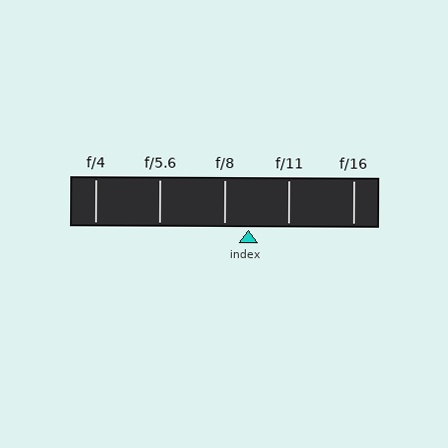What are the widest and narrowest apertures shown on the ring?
The widest aperture shown is f/4 and the narrowest is f/16.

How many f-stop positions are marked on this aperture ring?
There are 5 f-stop positions marked.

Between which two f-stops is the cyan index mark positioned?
The index mark is between f/8 and f/11.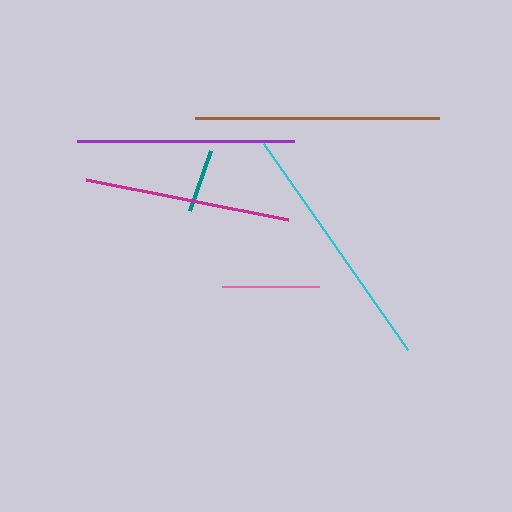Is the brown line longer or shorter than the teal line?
The brown line is longer than the teal line.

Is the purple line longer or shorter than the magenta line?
The purple line is longer than the magenta line.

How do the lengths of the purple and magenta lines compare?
The purple and magenta lines are approximately the same length.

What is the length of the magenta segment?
The magenta segment is approximately 206 pixels long.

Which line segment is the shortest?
The teal line is the shortest at approximately 63 pixels.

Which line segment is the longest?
The cyan line is the longest at approximately 251 pixels.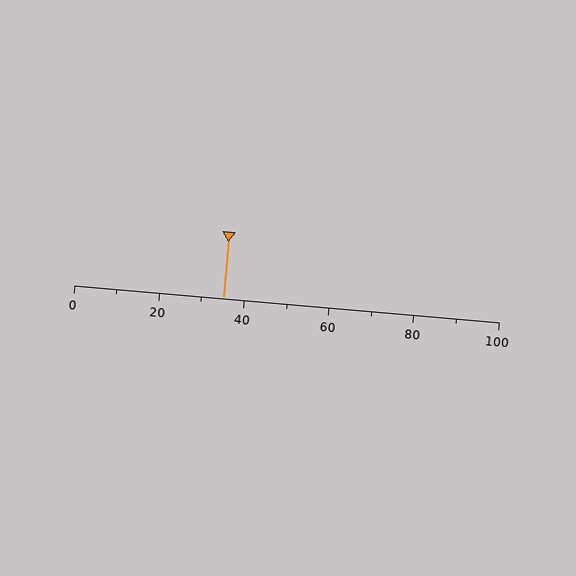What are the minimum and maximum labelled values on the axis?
The axis runs from 0 to 100.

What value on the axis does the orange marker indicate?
The marker indicates approximately 35.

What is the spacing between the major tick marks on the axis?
The major ticks are spaced 20 apart.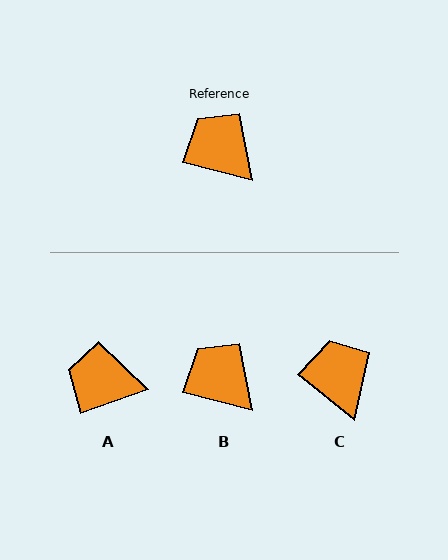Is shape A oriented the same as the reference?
No, it is off by about 34 degrees.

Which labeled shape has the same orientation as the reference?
B.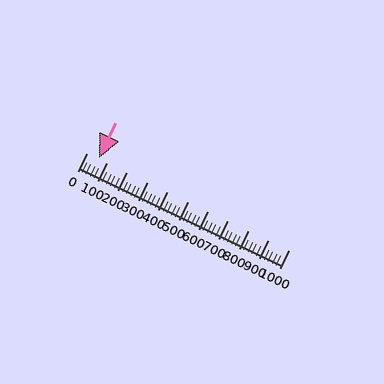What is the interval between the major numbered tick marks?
The major tick marks are spaced 100 units apart.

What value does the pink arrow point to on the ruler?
The pink arrow points to approximately 60.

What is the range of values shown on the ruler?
The ruler shows values from 0 to 1000.